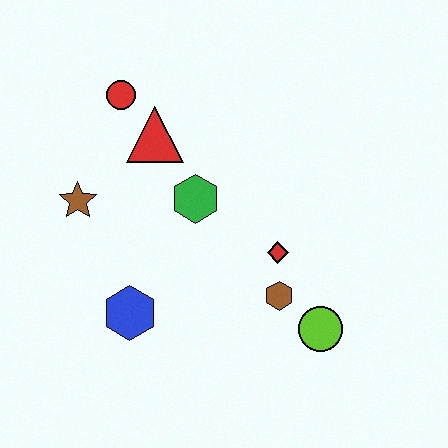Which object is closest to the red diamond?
The brown hexagon is closest to the red diamond.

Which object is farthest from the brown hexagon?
The red circle is farthest from the brown hexagon.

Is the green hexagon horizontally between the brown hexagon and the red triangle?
Yes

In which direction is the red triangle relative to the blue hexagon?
The red triangle is above the blue hexagon.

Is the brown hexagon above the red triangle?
No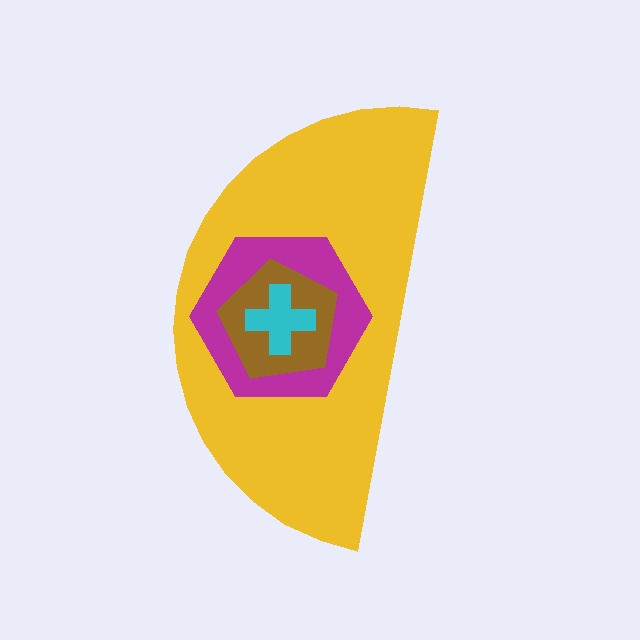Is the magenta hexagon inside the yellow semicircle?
Yes.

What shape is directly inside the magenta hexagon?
The brown pentagon.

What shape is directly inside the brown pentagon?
The cyan cross.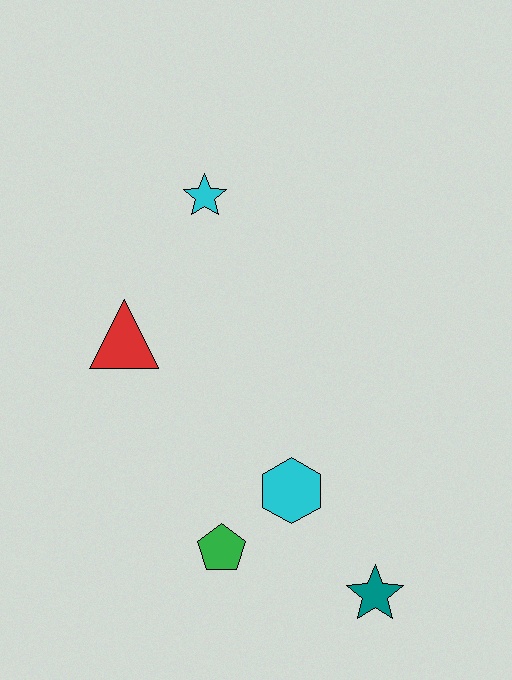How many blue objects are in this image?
There are no blue objects.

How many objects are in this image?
There are 5 objects.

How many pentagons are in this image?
There is 1 pentagon.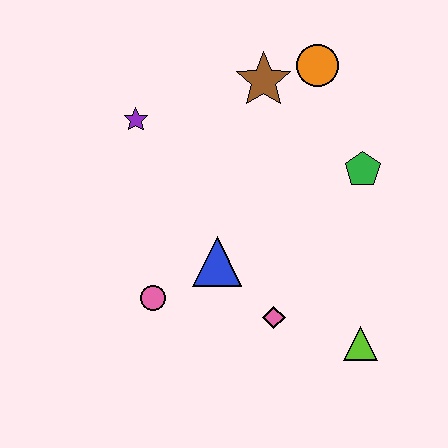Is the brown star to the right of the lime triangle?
No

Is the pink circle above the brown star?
No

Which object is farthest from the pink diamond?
The orange circle is farthest from the pink diamond.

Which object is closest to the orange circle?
The brown star is closest to the orange circle.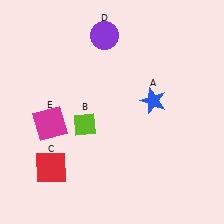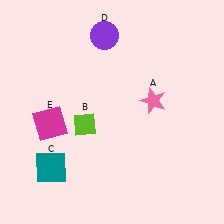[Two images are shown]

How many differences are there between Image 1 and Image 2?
There are 2 differences between the two images.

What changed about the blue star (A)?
In Image 1, A is blue. In Image 2, it changed to pink.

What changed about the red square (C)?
In Image 1, C is red. In Image 2, it changed to teal.